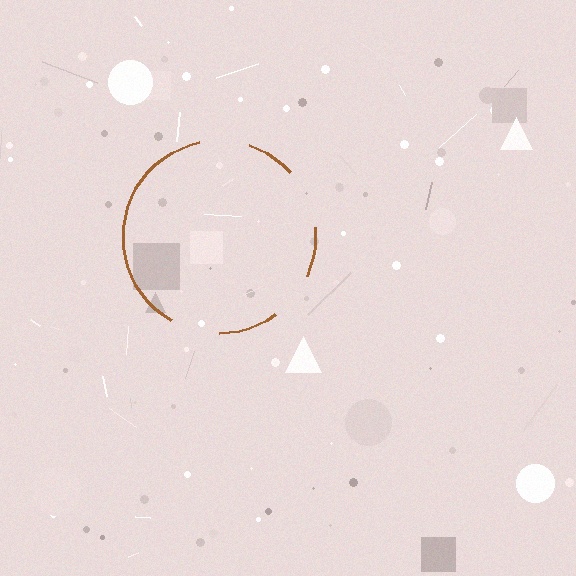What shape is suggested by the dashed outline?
The dashed outline suggests a circle.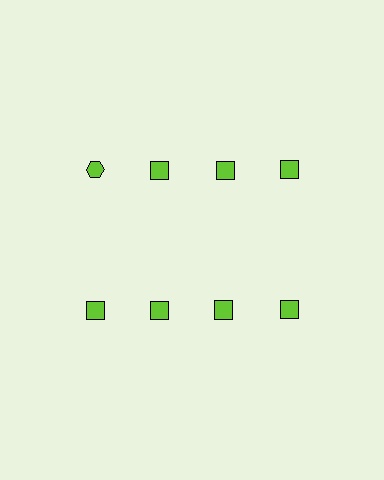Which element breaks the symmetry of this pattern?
The lime hexagon in the top row, leftmost column breaks the symmetry. All other shapes are lime squares.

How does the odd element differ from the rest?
It has a different shape: hexagon instead of square.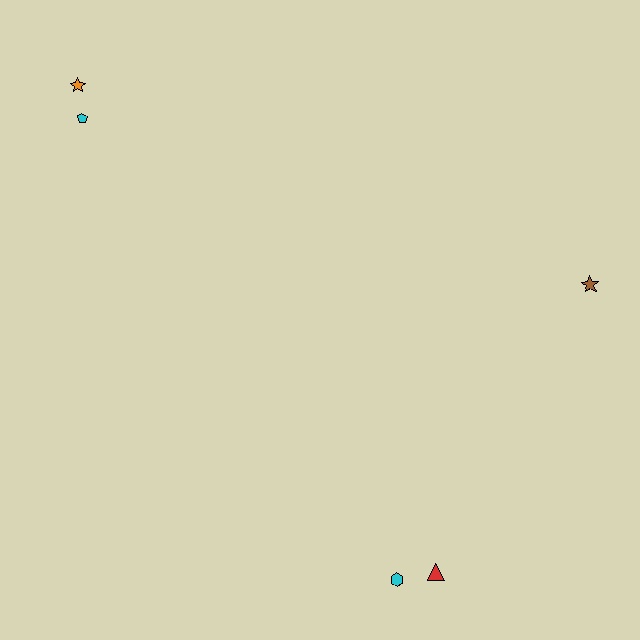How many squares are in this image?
There are no squares.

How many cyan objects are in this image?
There are 2 cyan objects.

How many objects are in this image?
There are 5 objects.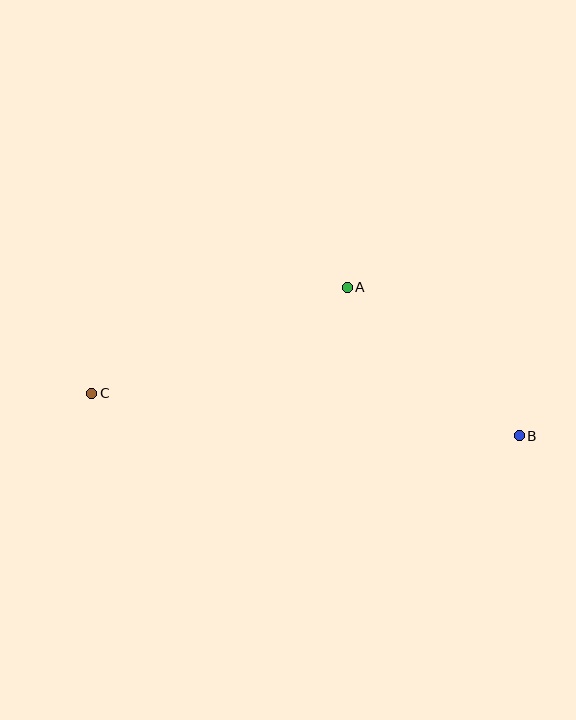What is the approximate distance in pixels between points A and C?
The distance between A and C is approximately 277 pixels.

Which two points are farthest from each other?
Points B and C are farthest from each other.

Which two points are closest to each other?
Points A and B are closest to each other.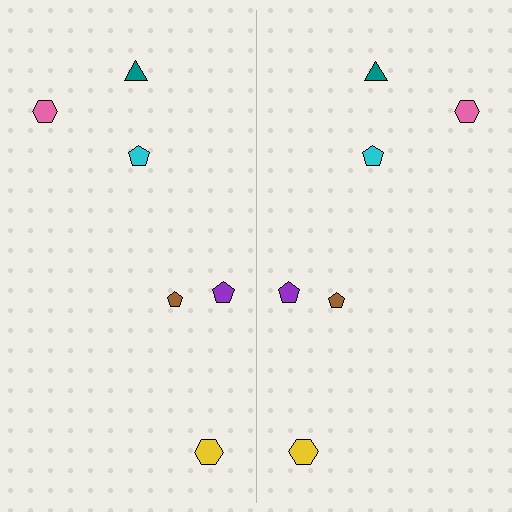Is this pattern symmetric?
Yes, this pattern has bilateral (reflection) symmetry.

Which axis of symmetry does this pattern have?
The pattern has a vertical axis of symmetry running through the center of the image.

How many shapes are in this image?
There are 12 shapes in this image.